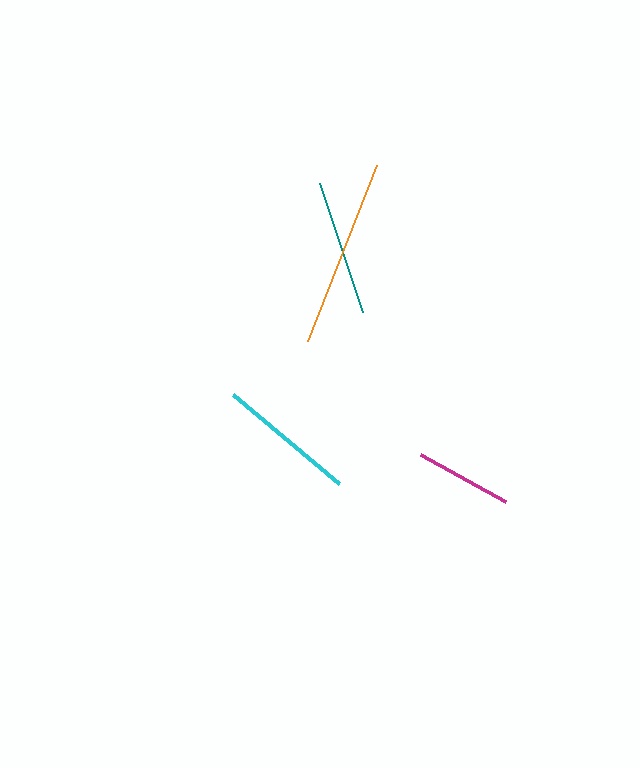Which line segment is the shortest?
The magenta line is the shortest at approximately 98 pixels.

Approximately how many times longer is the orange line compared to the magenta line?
The orange line is approximately 1.9 times the length of the magenta line.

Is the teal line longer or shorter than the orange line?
The orange line is longer than the teal line.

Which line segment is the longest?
The orange line is the longest at approximately 189 pixels.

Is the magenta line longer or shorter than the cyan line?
The cyan line is longer than the magenta line.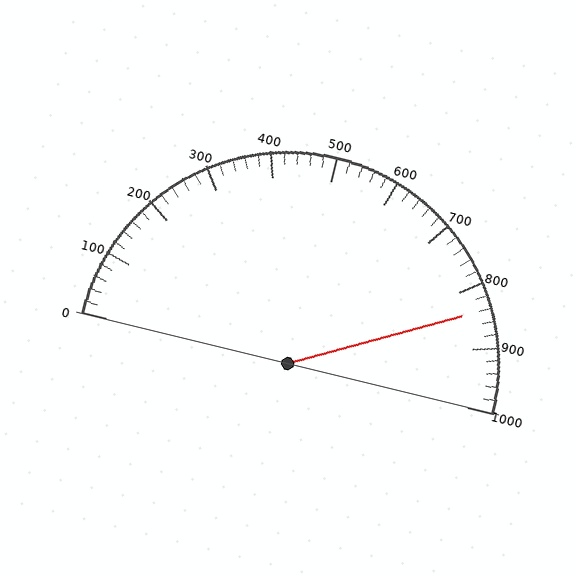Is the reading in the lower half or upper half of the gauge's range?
The reading is in the upper half of the range (0 to 1000).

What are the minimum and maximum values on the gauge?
The gauge ranges from 0 to 1000.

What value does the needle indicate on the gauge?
The needle indicates approximately 840.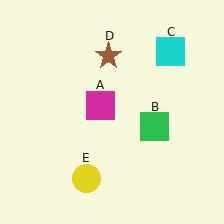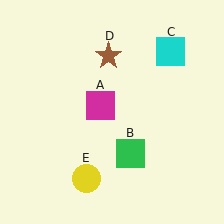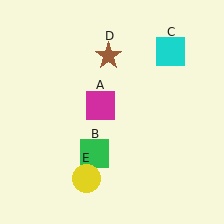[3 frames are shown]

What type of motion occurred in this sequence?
The green square (object B) rotated clockwise around the center of the scene.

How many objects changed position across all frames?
1 object changed position: green square (object B).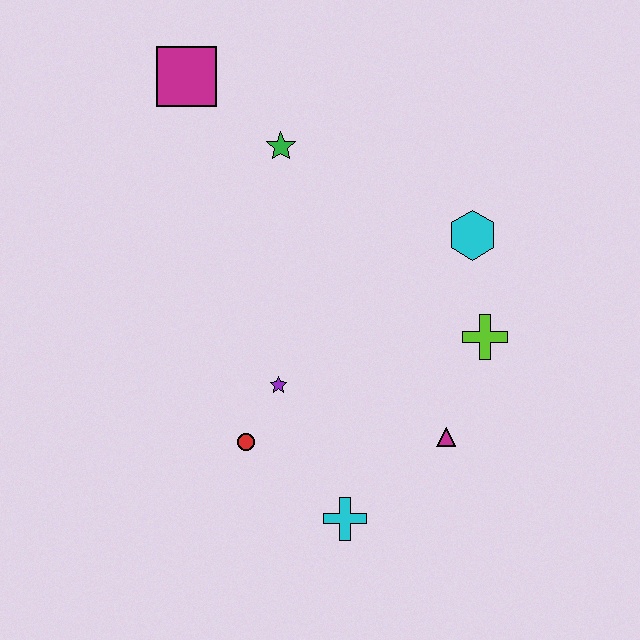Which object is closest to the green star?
The magenta square is closest to the green star.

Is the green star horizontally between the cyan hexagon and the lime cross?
No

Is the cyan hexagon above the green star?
No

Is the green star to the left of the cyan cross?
Yes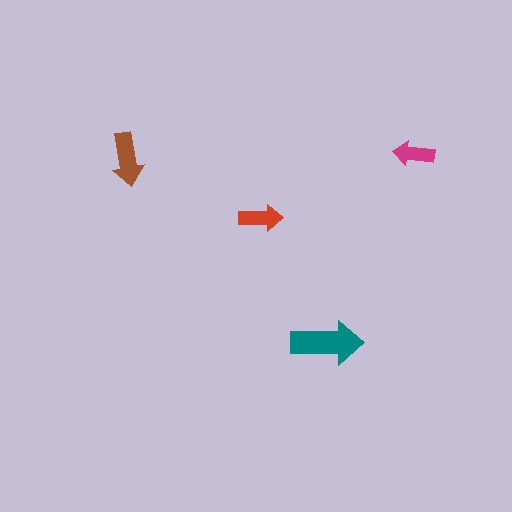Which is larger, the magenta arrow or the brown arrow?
The brown one.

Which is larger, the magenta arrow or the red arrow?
The red one.